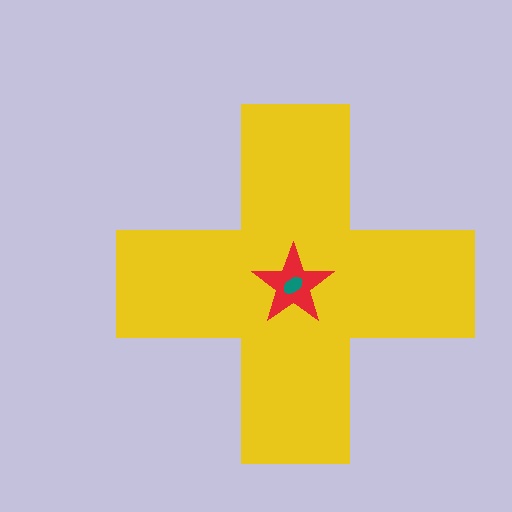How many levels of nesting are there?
3.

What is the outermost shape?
The yellow cross.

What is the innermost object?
The teal ellipse.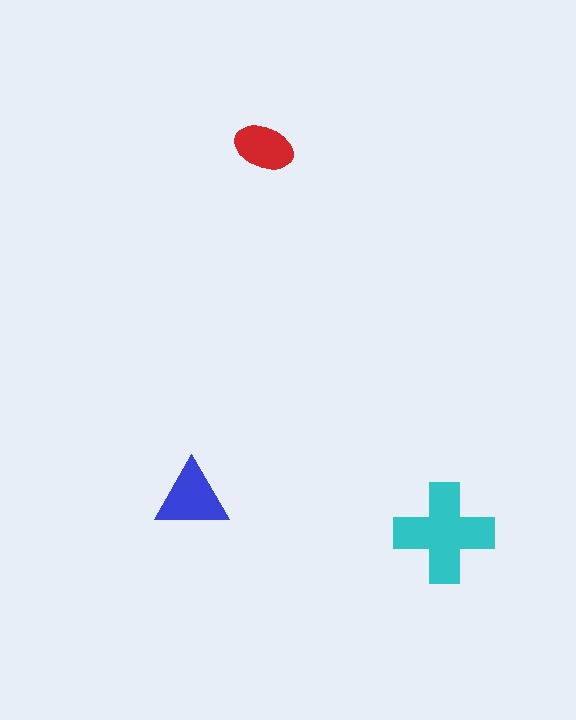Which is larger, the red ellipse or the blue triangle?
The blue triangle.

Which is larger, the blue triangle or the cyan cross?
The cyan cross.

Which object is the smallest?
The red ellipse.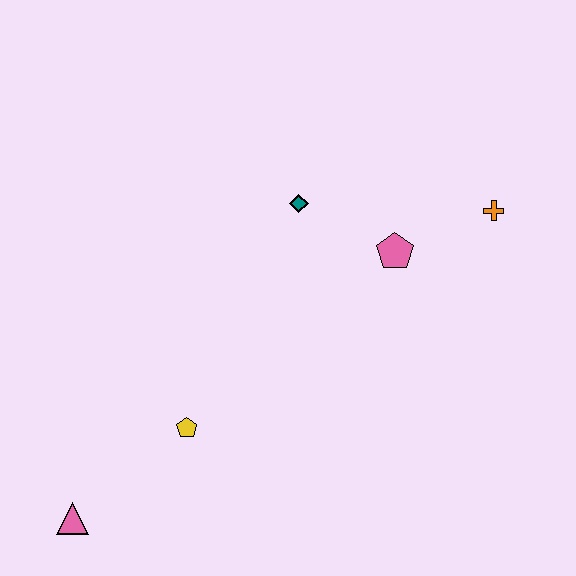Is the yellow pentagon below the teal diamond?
Yes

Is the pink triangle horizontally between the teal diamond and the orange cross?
No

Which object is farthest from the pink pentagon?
The pink triangle is farthest from the pink pentagon.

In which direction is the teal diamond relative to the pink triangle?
The teal diamond is above the pink triangle.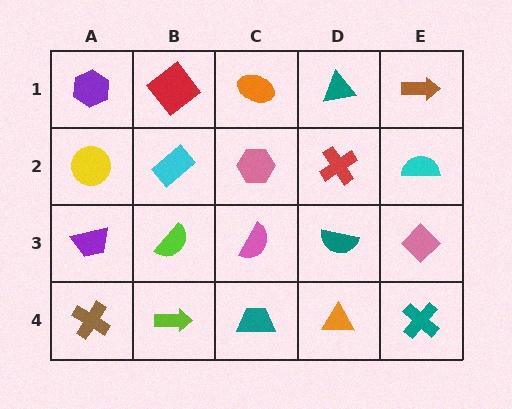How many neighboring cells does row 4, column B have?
3.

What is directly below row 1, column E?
A cyan semicircle.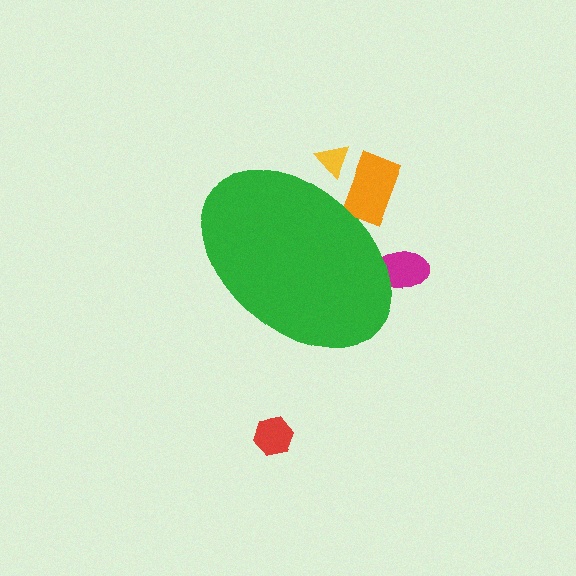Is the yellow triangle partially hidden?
Yes, the yellow triangle is partially hidden behind the green ellipse.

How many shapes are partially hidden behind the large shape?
3 shapes are partially hidden.